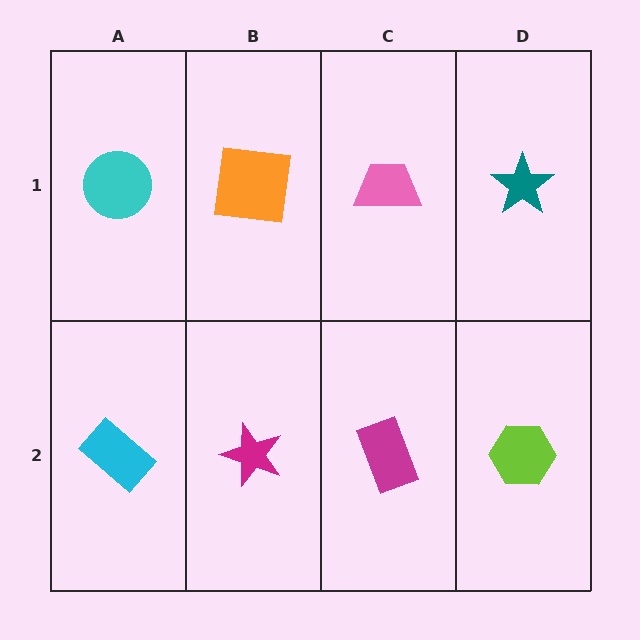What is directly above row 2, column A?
A cyan circle.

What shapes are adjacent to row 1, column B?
A magenta star (row 2, column B), a cyan circle (row 1, column A), a pink trapezoid (row 1, column C).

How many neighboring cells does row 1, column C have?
3.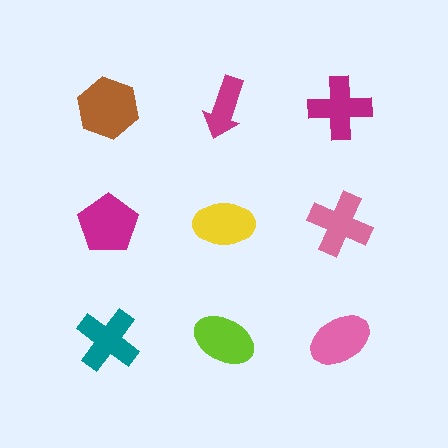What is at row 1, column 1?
A brown hexagon.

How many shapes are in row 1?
3 shapes.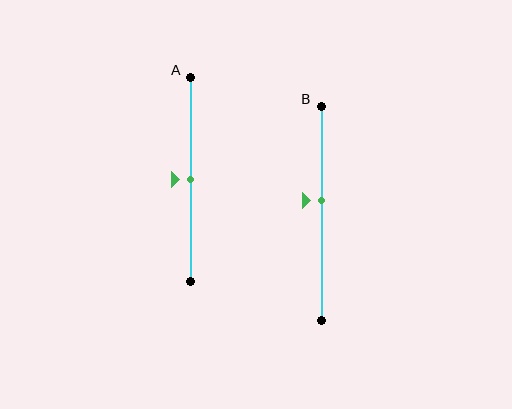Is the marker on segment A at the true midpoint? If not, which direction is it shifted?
Yes, the marker on segment A is at the true midpoint.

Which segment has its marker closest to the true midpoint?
Segment A has its marker closest to the true midpoint.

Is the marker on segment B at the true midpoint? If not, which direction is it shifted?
No, the marker on segment B is shifted upward by about 6% of the segment length.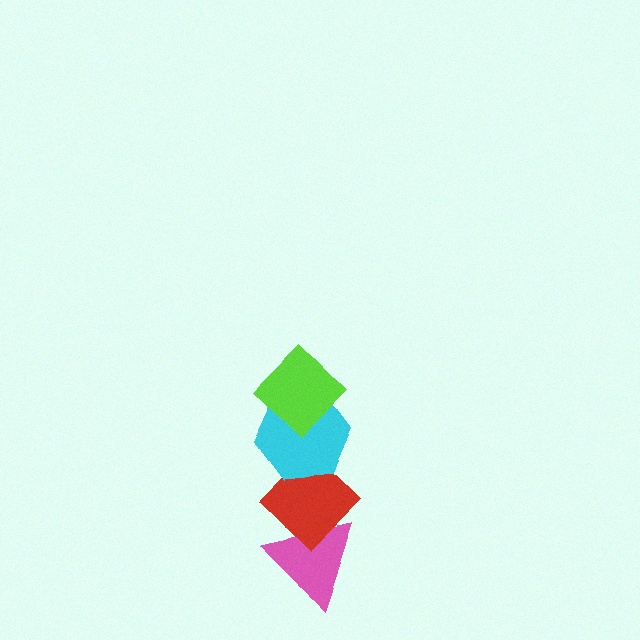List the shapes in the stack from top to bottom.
From top to bottom: the lime diamond, the cyan hexagon, the red diamond, the pink triangle.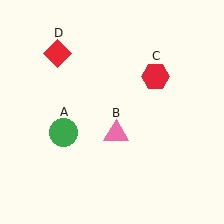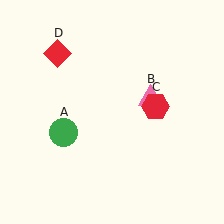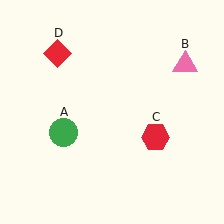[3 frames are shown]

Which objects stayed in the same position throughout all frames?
Green circle (object A) and red diamond (object D) remained stationary.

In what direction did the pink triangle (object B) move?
The pink triangle (object B) moved up and to the right.